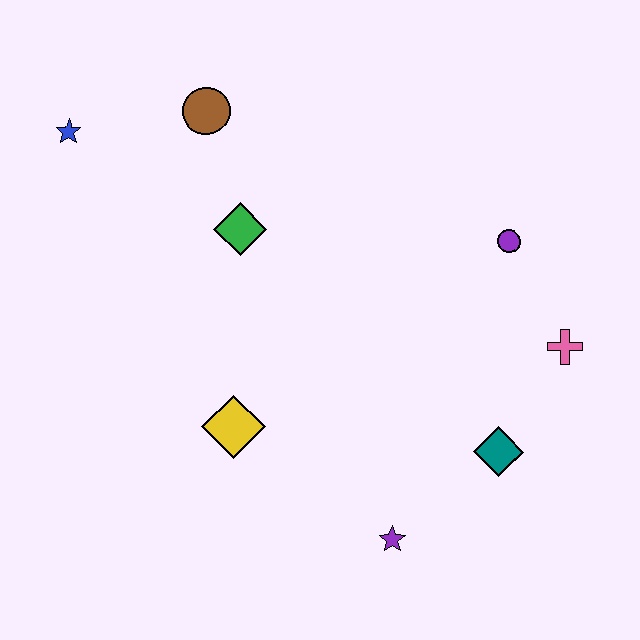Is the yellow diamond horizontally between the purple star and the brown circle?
Yes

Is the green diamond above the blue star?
No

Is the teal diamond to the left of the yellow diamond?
No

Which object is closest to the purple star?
The teal diamond is closest to the purple star.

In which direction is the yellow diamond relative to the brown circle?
The yellow diamond is below the brown circle.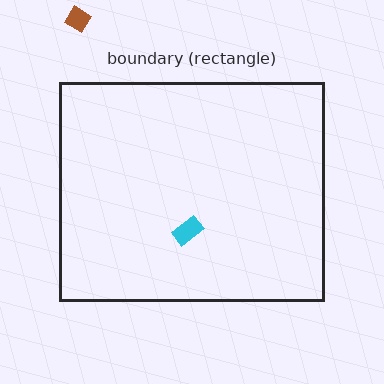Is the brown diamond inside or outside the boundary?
Outside.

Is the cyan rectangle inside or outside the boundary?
Inside.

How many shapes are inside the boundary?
1 inside, 1 outside.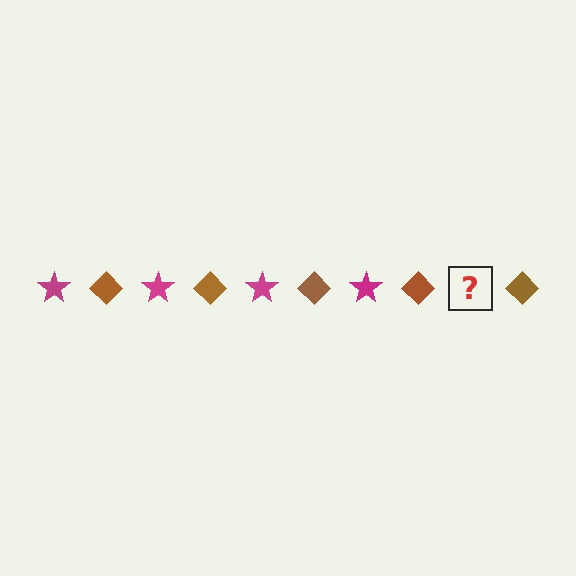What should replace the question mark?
The question mark should be replaced with a magenta star.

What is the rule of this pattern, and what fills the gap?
The rule is that the pattern alternates between magenta star and brown diamond. The gap should be filled with a magenta star.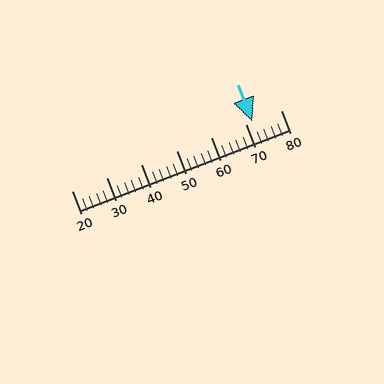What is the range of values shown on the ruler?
The ruler shows values from 20 to 80.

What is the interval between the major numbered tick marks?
The major tick marks are spaced 10 units apart.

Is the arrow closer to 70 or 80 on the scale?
The arrow is closer to 70.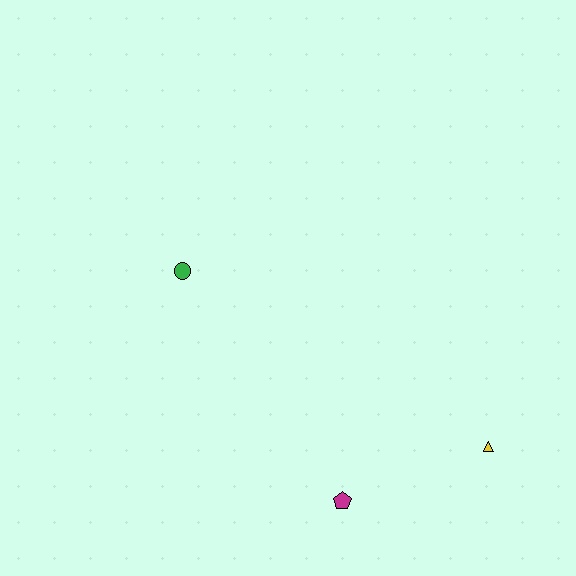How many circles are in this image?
There is 1 circle.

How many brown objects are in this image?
There are no brown objects.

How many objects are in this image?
There are 3 objects.